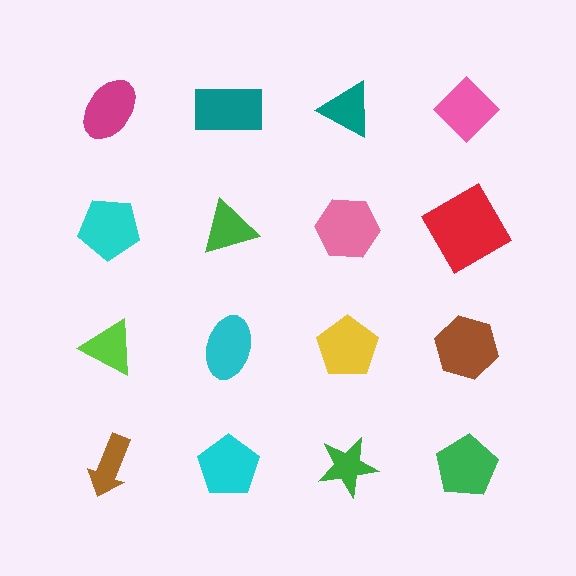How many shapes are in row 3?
4 shapes.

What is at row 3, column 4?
A brown hexagon.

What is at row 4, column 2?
A cyan pentagon.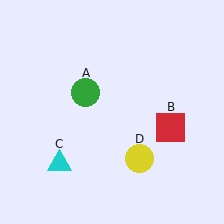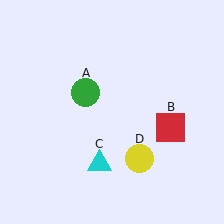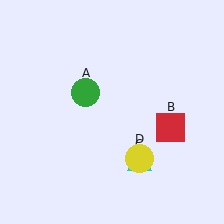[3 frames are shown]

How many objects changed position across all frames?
1 object changed position: cyan triangle (object C).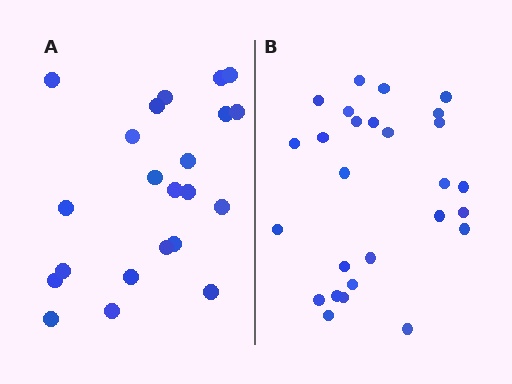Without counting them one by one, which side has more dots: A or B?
Region B (the right region) has more dots.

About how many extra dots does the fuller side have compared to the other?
Region B has about 5 more dots than region A.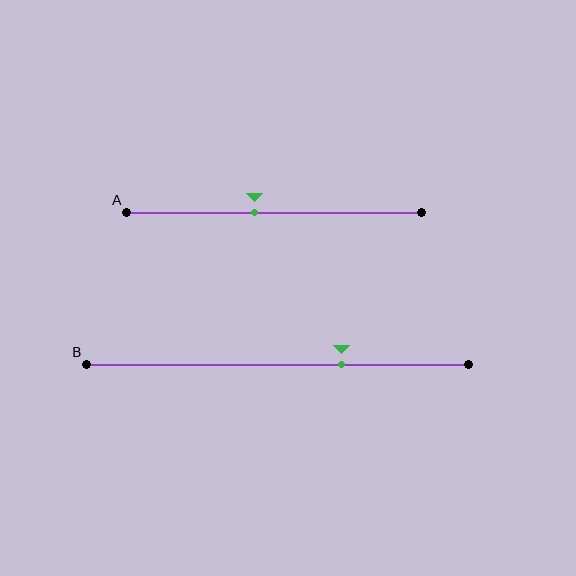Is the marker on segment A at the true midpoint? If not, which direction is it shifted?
No, the marker on segment A is shifted to the left by about 7% of the segment length.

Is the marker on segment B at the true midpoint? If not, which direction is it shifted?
No, the marker on segment B is shifted to the right by about 17% of the segment length.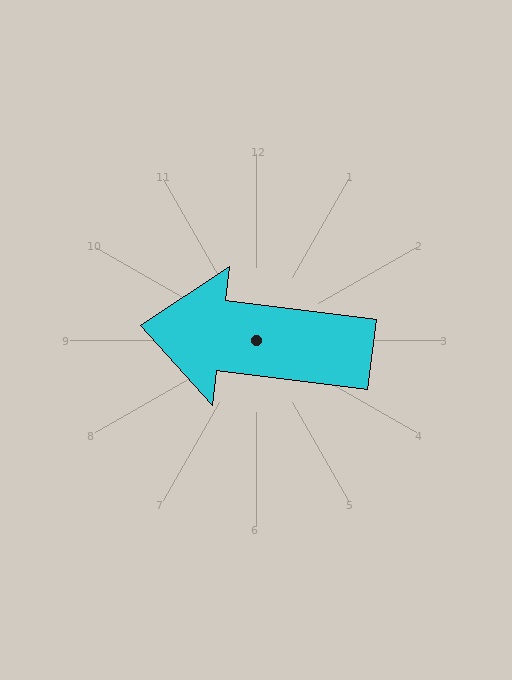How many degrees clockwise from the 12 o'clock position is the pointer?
Approximately 277 degrees.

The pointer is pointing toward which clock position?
Roughly 9 o'clock.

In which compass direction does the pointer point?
West.